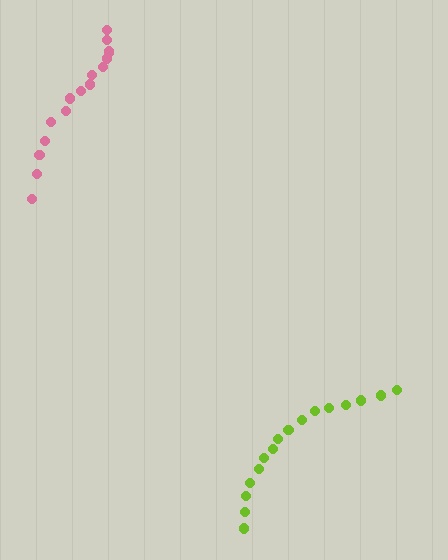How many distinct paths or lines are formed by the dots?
There are 2 distinct paths.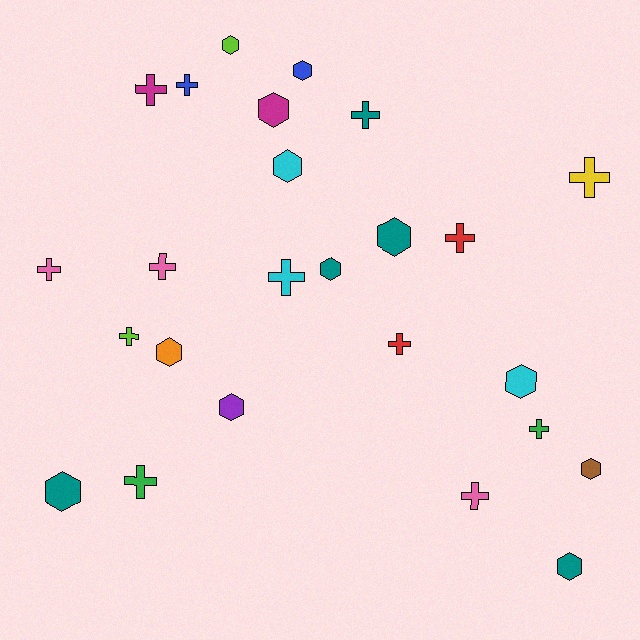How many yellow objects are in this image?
There is 1 yellow object.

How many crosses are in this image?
There are 13 crosses.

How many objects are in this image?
There are 25 objects.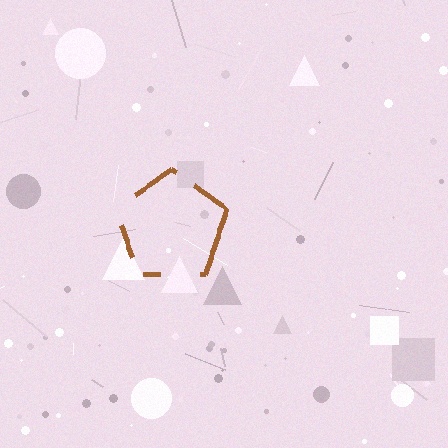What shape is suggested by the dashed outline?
The dashed outline suggests a pentagon.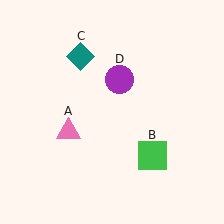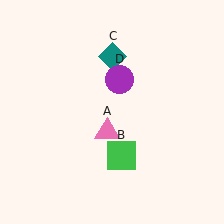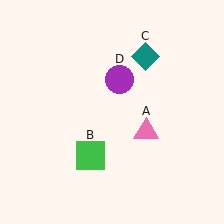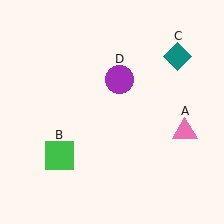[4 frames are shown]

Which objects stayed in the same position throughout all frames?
Purple circle (object D) remained stationary.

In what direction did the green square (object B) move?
The green square (object B) moved left.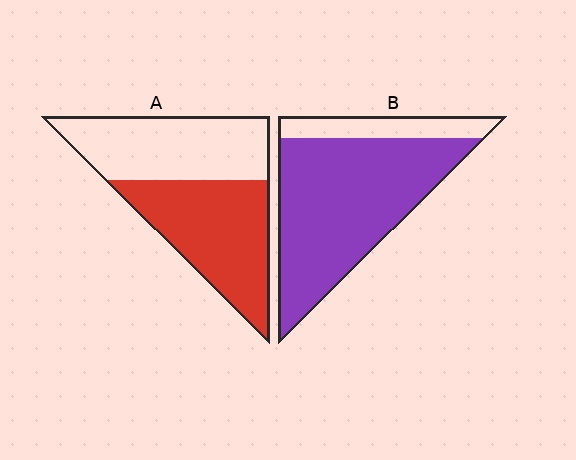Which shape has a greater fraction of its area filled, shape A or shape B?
Shape B.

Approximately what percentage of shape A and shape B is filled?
A is approximately 50% and B is approximately 80%.